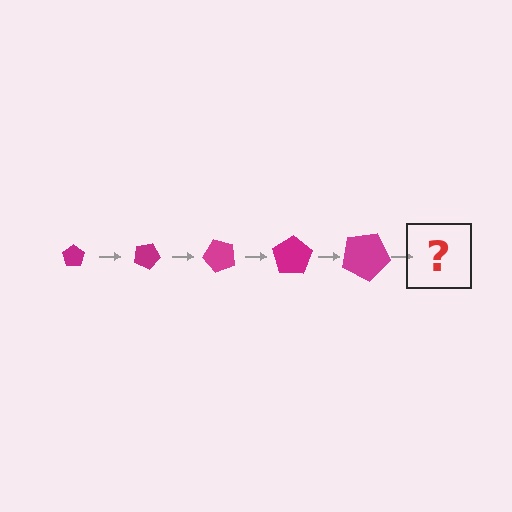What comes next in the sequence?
The next element should be a pentagon, larger than the previous one and rotated 125 degrees from the start.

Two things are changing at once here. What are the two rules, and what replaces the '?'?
The two rules are that the pentagon grows larger each step and it rotates 25 degrees each step. The '?' should be a pentagon, larger than the previous one and rotated 125 degrees from the start.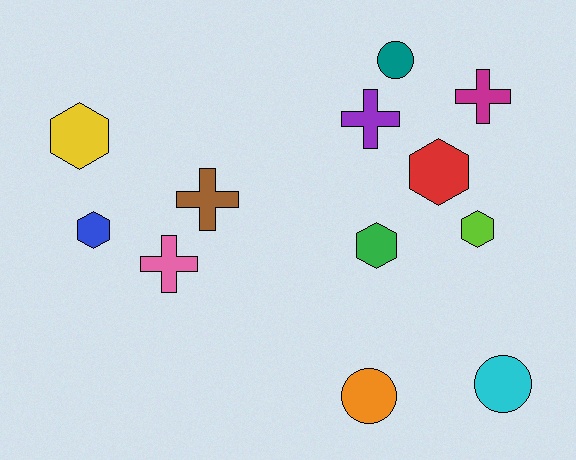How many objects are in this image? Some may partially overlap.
There are 12 objects.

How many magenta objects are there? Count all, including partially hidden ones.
There is 1 magenta object.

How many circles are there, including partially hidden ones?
There are 3 circles.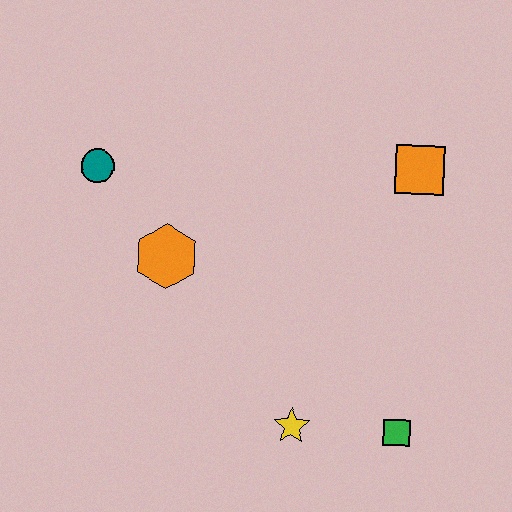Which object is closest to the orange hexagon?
The teal circle is closest to the orange hexagon.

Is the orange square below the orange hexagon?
No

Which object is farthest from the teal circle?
The green square is farthest from the teal circle.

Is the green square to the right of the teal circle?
Yes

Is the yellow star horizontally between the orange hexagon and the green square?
Yes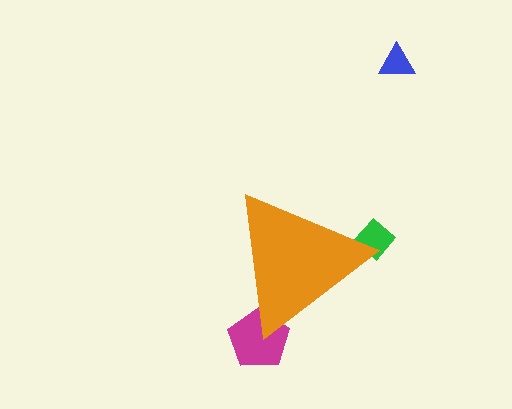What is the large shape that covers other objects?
An orange triangle.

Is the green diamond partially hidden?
Yes, the green diamond is partially hidden behind the orange triangle.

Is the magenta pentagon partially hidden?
Yes, the magenta pentagon is partially hidden behind the orange triangle.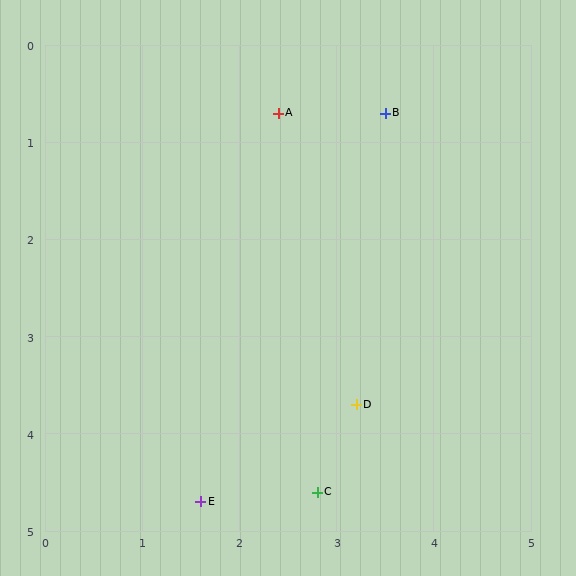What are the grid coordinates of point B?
Point B is at approximately (3.5, 0.7).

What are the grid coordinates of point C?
Point C is at approximately (2.8, 4.6).